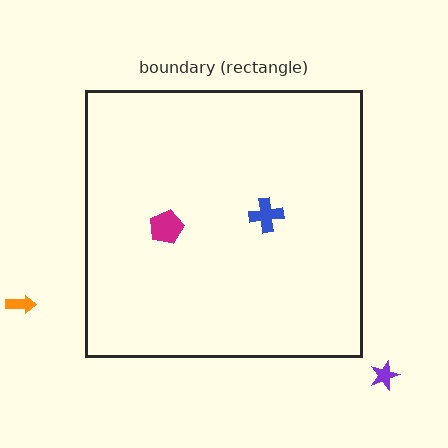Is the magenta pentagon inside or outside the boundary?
Inside.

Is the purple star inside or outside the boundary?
Outside.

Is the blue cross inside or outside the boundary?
Inside.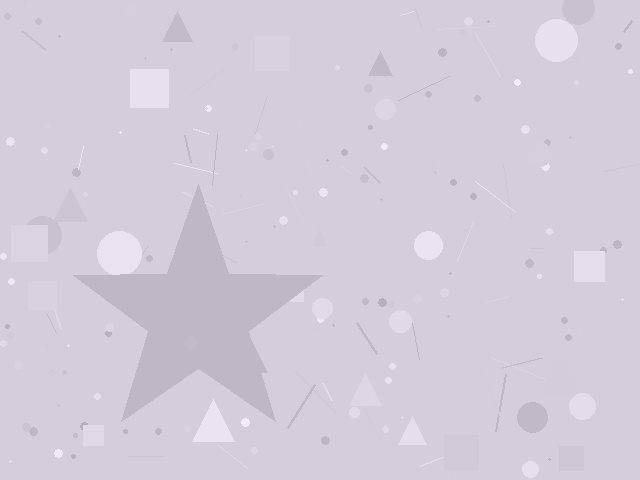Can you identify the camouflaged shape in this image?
The camouflaged shape is a star.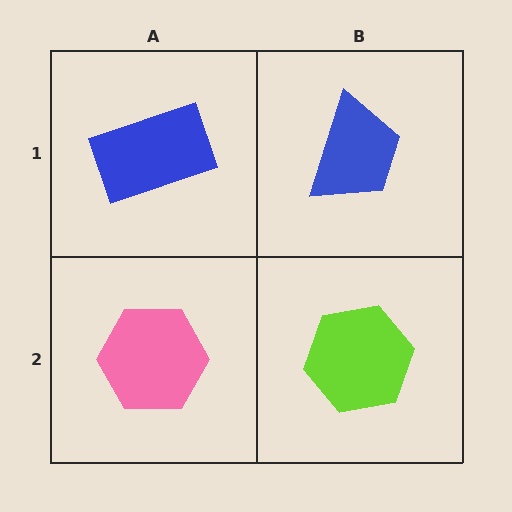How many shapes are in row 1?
2 shapes.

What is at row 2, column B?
A lime hexagon.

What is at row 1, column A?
A blue rectangle.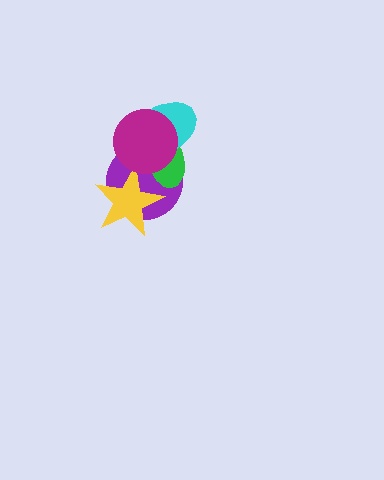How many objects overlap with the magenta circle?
3 objects overlap with the magenta circle.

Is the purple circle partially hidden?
Yes, it is partially covered by another shape.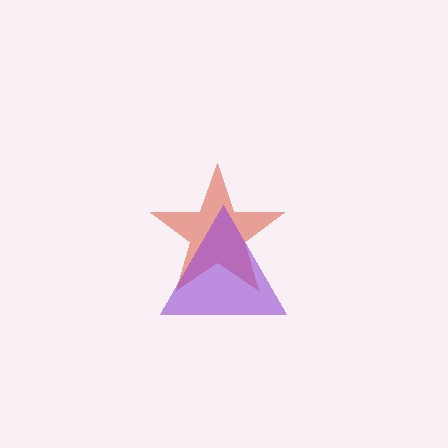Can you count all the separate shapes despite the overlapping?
Yes, there are 2 separate shapes.